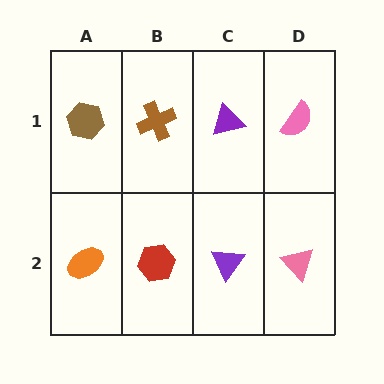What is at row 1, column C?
A purple triangle.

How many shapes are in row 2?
4 shapes.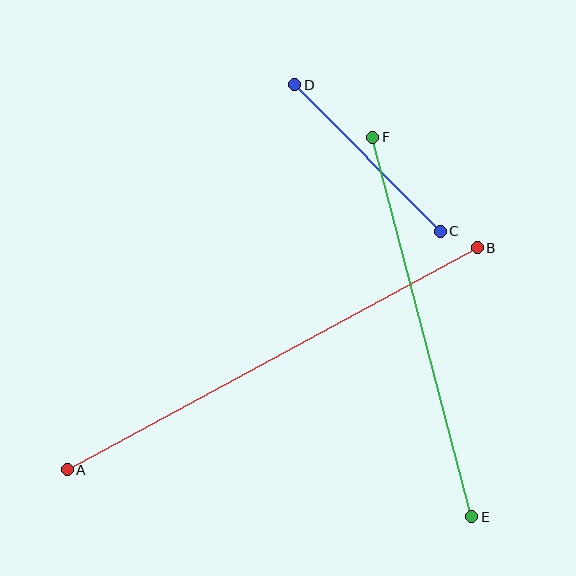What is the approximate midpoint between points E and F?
The midpoint is at approximately (422, 327) pixels.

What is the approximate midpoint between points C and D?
The midpoint is at approximately (367, 158) pixels.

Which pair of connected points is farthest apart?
Points A and B are farthest apart.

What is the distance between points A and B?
The distance is approximately 466 pixels.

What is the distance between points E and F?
The distance is approximately 392 pixels.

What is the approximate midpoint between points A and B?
The midpoint is at approximately (272, 359) pixels.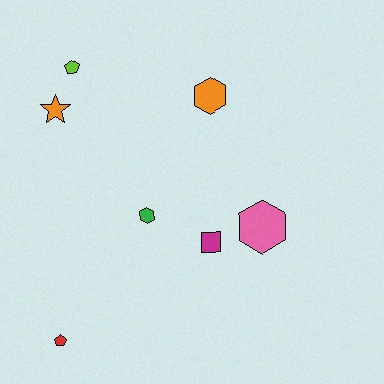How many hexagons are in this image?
There are 3 hexagons.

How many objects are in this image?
There are 7 objects.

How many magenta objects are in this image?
There is 1 magenta object.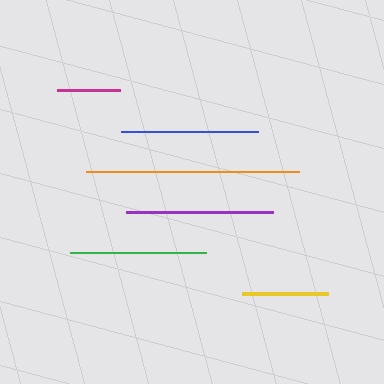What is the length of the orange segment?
The orange segment is approximately 213 pixels long.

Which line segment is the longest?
The orange line is the longest at approximately 213 pixels.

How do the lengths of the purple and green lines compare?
The purple and green lines are approximately the same length.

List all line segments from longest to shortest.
From longest to shortest: orange, purple, blue, green, yellow, magenta.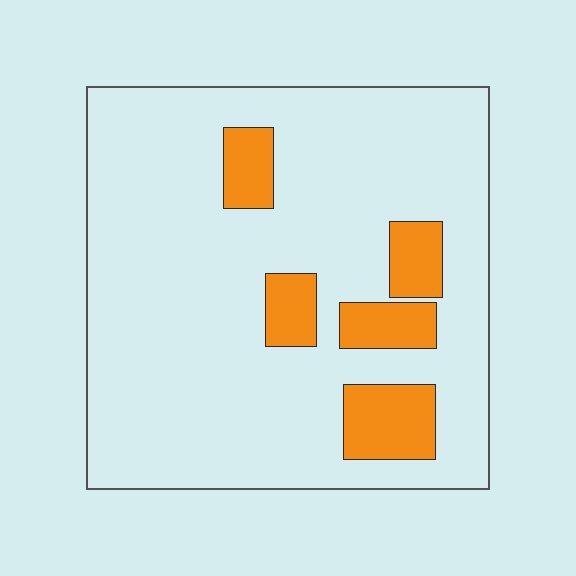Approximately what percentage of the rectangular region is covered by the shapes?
Approximately 15%.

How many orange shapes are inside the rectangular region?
5.